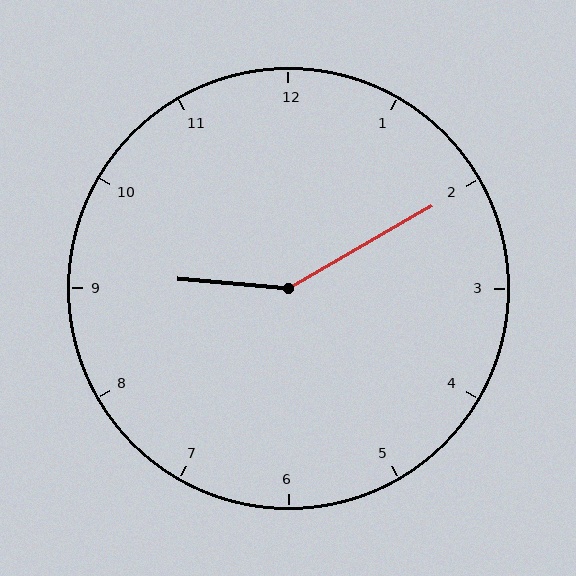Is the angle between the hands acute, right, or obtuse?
It is obtuse.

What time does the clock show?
9:10.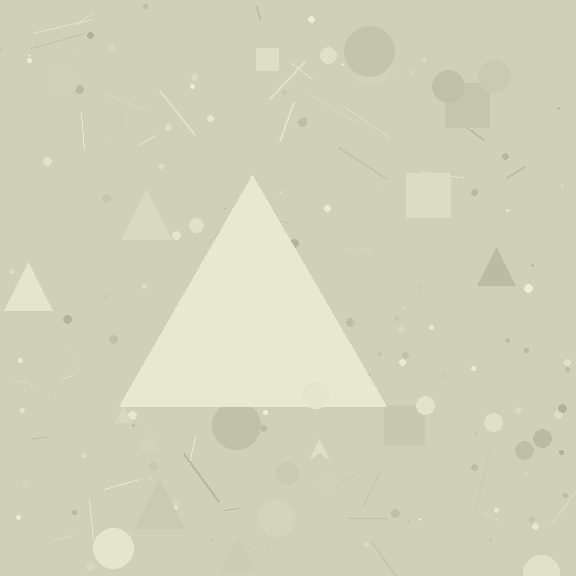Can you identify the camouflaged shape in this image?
The camouflaged shape is a triangle.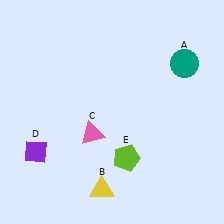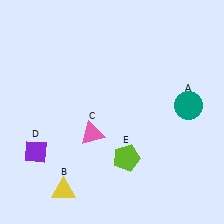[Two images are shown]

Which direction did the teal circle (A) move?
The teal circle (A) moved down.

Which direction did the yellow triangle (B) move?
The yellow triangle (B) moved left.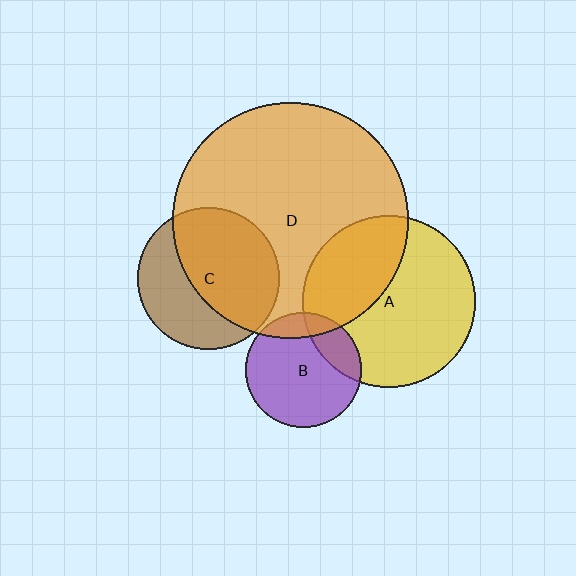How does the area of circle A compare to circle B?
Approximately 2.2 times.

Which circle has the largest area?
Circle D (orange).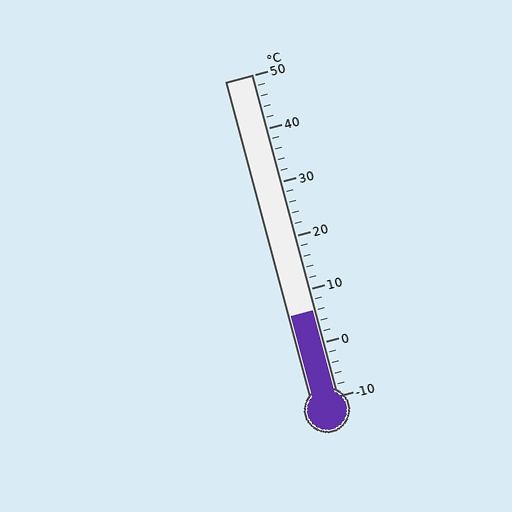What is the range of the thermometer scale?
The thermometer scale ranges from -10°C to 50°C.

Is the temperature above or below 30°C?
The temperature is below 30°C.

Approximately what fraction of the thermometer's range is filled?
The thermometer is filled to approximately 25% of its range.